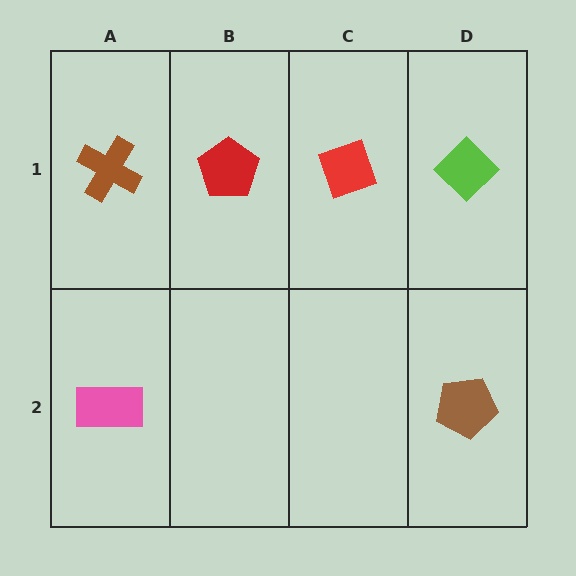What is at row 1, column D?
A lime diamond.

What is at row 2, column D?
A brown pentagon.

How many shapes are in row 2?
2 shapes.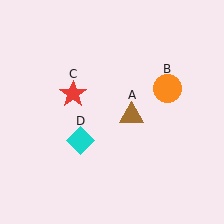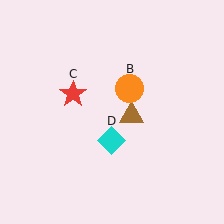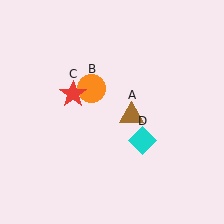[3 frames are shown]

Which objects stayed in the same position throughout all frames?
Brown triangle (object A) and red star (object C) remained stationary.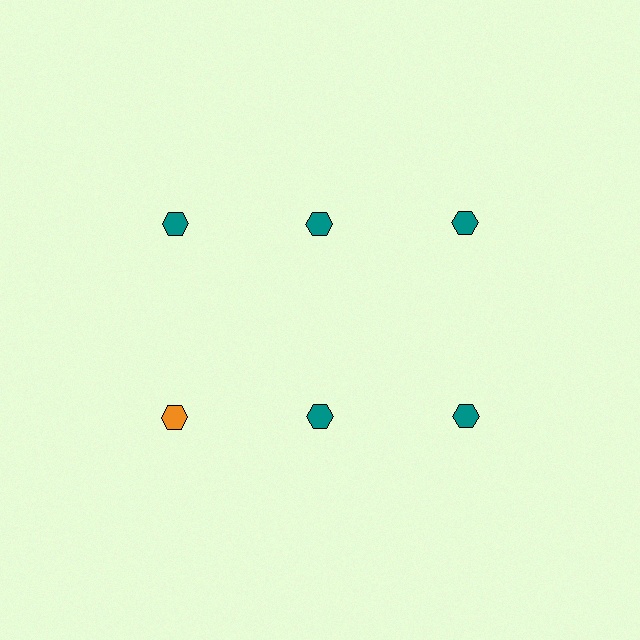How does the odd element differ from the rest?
It has a different color: orange instead of teal.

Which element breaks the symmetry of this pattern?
The orange hexagon in the second row, leftmost column breaks the symmetry. All other shapes are teal hexagons.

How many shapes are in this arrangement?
There are 6 shapes arranged in a grid pattern.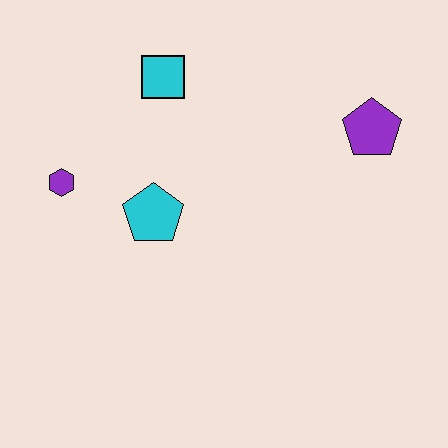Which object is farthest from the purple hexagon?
The purple pentagon is farthest from the purple hexagon.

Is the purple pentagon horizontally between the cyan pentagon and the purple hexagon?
No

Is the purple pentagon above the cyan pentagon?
Yes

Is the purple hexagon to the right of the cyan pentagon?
No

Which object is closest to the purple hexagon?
The cyan pentagon is closest to the purple hexagon.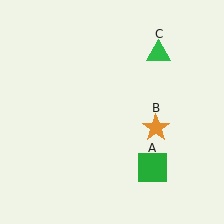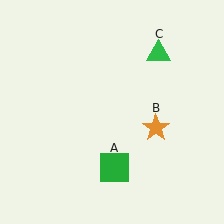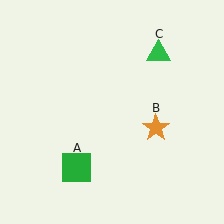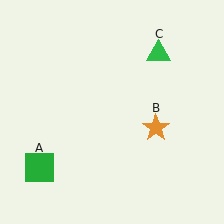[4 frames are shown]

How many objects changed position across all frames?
1 object changed position: green square (object A).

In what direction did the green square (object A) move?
The green square (object A) moved left.